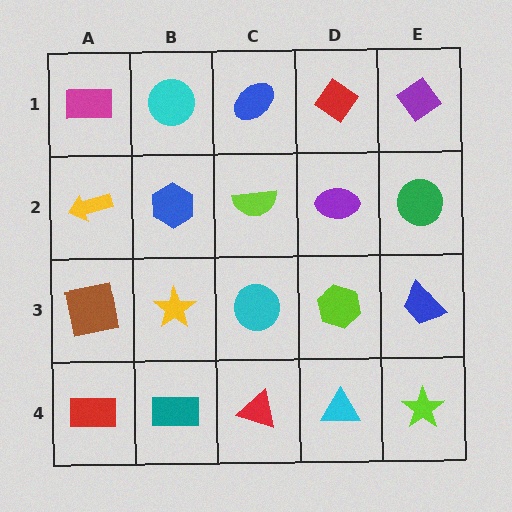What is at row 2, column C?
A lime semicircle.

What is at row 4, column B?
A teal rectangle.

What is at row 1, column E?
A purple diamond.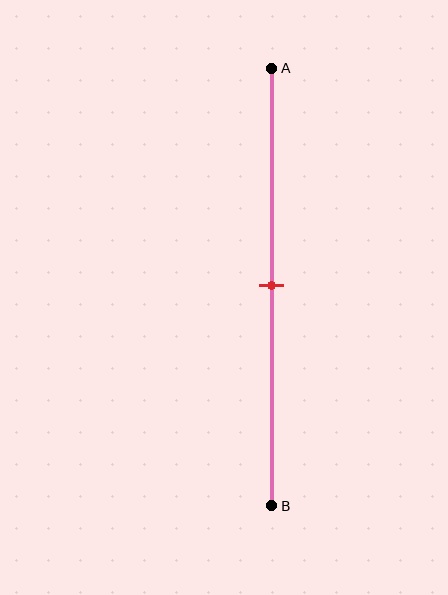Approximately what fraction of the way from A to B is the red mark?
The red mark is approximately 50% of the way from A to B.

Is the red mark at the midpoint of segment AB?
Yes, the mark is approximately at the midpoint.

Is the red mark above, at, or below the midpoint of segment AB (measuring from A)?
The red mark is approximately at the midpoint of segment AB.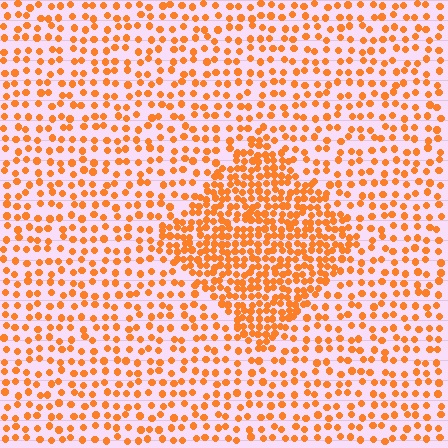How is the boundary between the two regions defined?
The boundary is defined by a change in element density (approximately 2.2x ratio). All elements are the same color, size, and shape.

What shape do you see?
I see a diamond.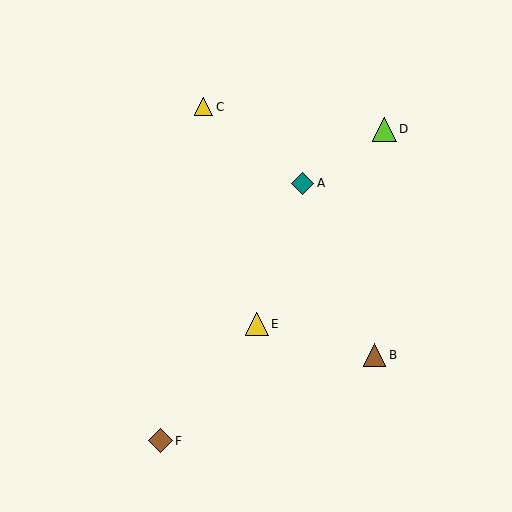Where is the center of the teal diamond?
The center of the teal diamond is at (303, 183).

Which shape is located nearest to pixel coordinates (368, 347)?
The brown triangle (labeled B) at (374, 355) is nearest to that location.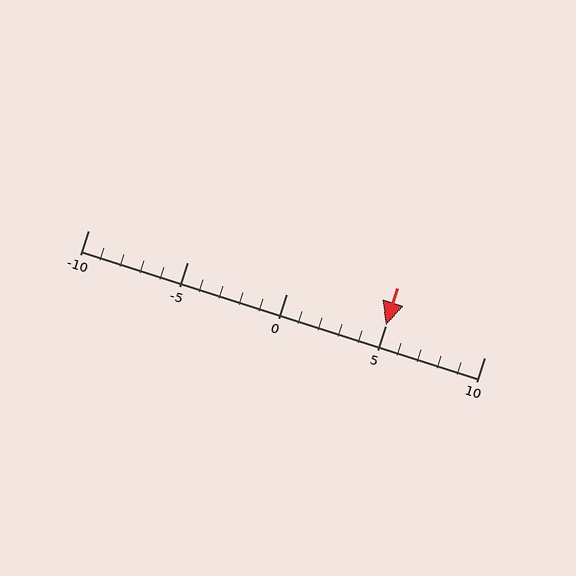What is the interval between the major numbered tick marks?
The major tick marks are spaced 5 units apart.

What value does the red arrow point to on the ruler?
The red arrow points to approximately 5.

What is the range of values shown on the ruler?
The ruler shows values from -10 to 10.